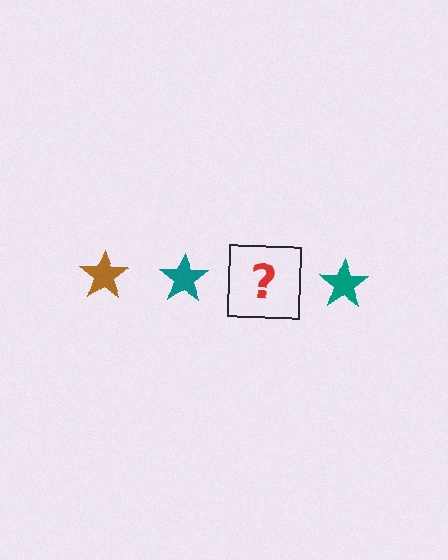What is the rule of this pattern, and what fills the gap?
The rule is that the pattern cycles through brown, teal stars. The gap should be filled with a brown star.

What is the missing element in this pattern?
The missing element is a brown star.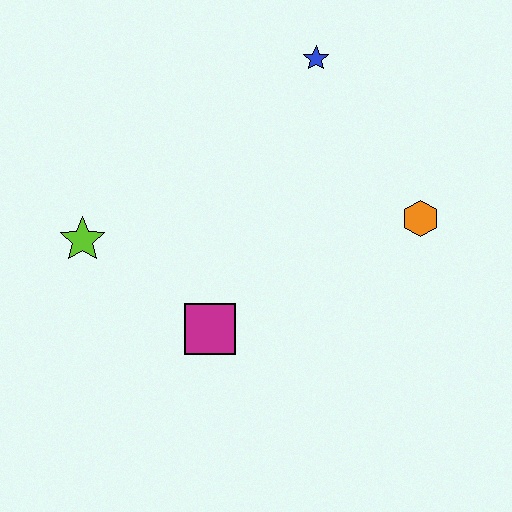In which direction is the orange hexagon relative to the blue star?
The orange hexagon is below the blue star.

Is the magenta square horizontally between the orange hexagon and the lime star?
Yes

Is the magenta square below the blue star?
Yes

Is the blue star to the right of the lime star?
Yes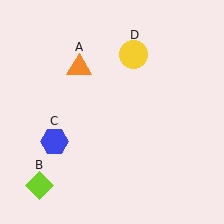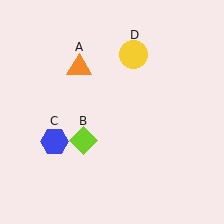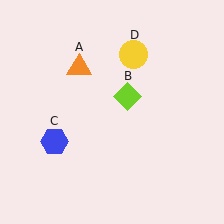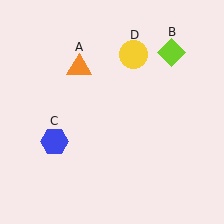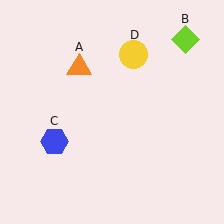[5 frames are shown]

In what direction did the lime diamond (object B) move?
The lime diamond (object B) moved up and to the right.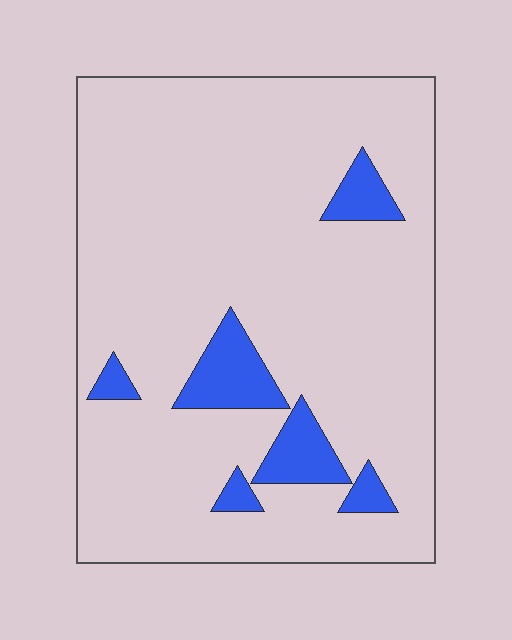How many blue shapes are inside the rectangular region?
6.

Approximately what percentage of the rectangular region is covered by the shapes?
Approximately 10%.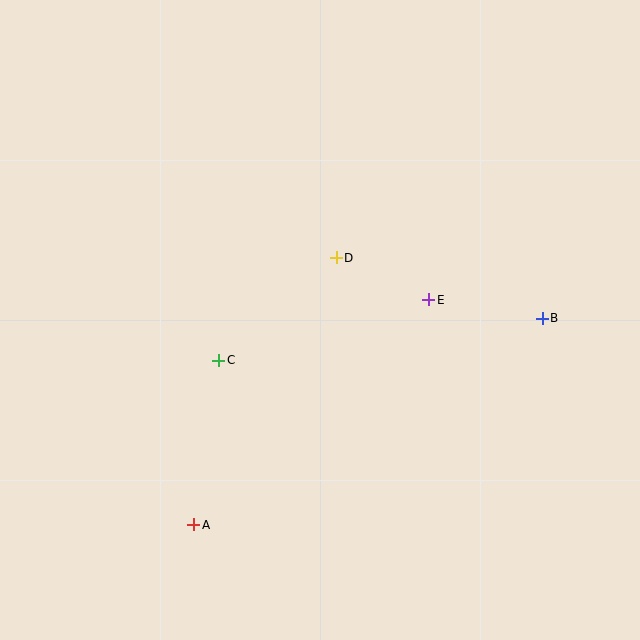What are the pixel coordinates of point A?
Point A is at (194, 525).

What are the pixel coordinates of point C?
Point C is at (219, 360).